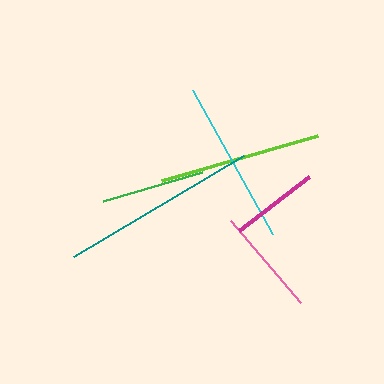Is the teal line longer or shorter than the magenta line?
The teal line is longer than the magenta line.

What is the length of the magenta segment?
The magenta segment is approximately 88 pixels long.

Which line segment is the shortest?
The magenta line is the shortest at approximately 88 pixels.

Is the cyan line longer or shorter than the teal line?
The teal line is longer than the cyan line.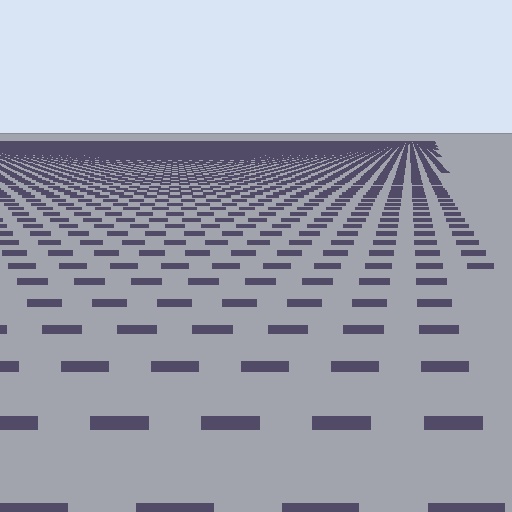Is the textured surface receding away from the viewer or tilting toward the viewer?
The surface is receding away from the viewer. Texture elements get smaller and denser toward the top.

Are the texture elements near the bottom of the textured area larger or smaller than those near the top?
Larger. Near the bottom, elements are closer to the viewer and appear at a bigger on-screen size.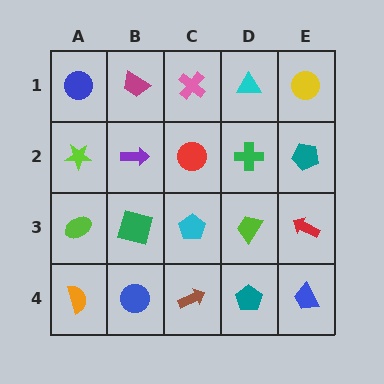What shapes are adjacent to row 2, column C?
A pink cross (row 1, column C), a cyan pentagon (row 3, column C), a purple arrow (row 2, column B), a green cross (row 2, column D).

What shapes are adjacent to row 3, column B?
A purple arrow (row 2, column B), a blue circle (row 4, column B), a lime ellipse (row 3, column A), a cyan pentagon (row 3, column C).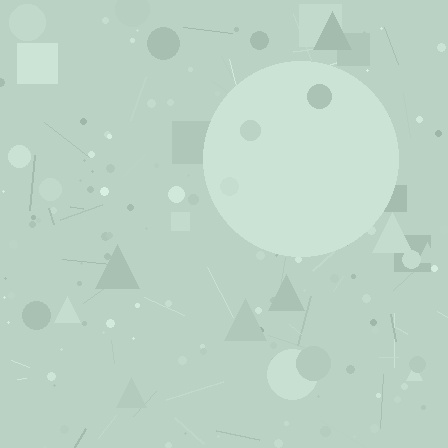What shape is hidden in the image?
A circle is hidden in the image.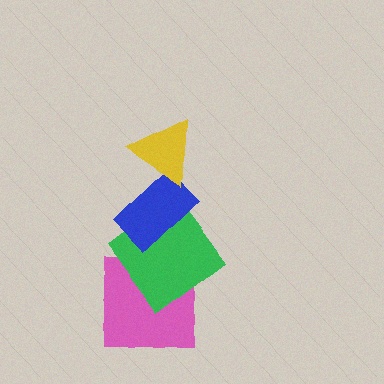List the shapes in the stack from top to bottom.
From top to bottom: the yellow triangle, the blue rectangle, the green diamond, the pink square.